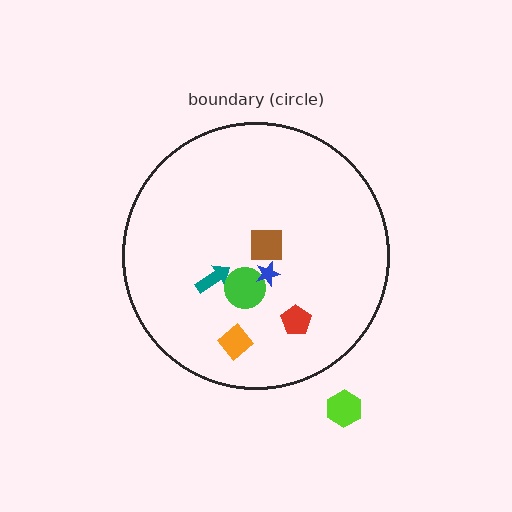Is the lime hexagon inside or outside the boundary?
Outside.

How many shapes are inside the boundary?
6 inside, 1 outside.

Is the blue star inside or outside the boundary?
Inside.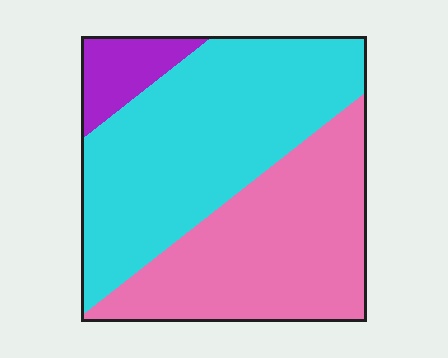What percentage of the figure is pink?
Pink covers 41% of the figure.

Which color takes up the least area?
Purple, at roughly 10%.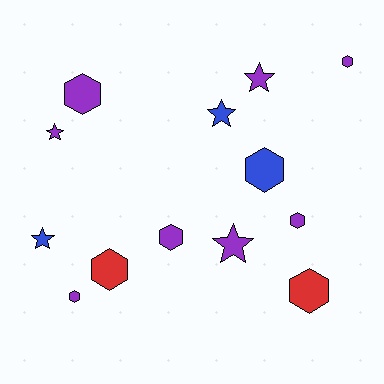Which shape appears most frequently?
Hexagon, with 8 objects.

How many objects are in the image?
There are 13 objects.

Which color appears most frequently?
Purple, with 8 objects.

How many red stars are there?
There are no red stars.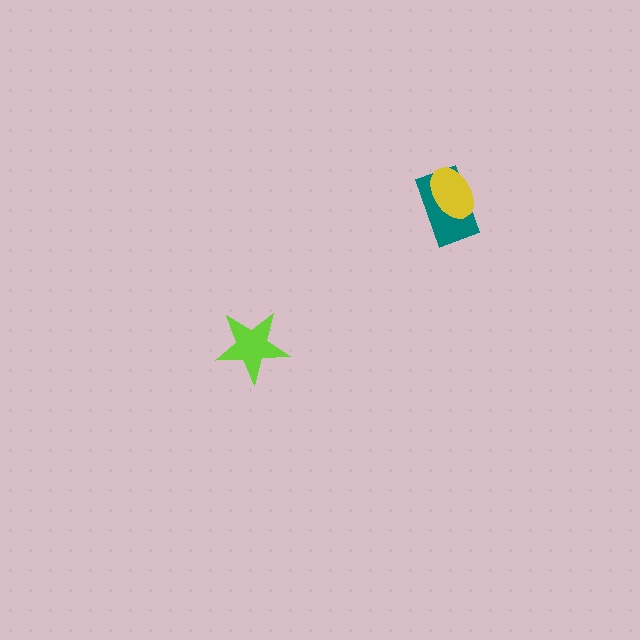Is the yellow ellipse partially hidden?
No, no other shape covers it.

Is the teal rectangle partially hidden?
Yes, it is partially covered by another shape.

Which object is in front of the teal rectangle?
The yellow ellipse is in front of the teal rectangle.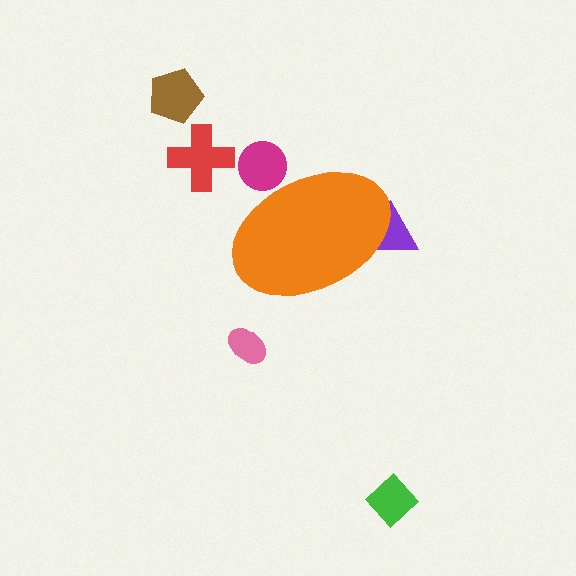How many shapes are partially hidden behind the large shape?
2 shapes are partially hidden.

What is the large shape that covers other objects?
An orange ellipse.